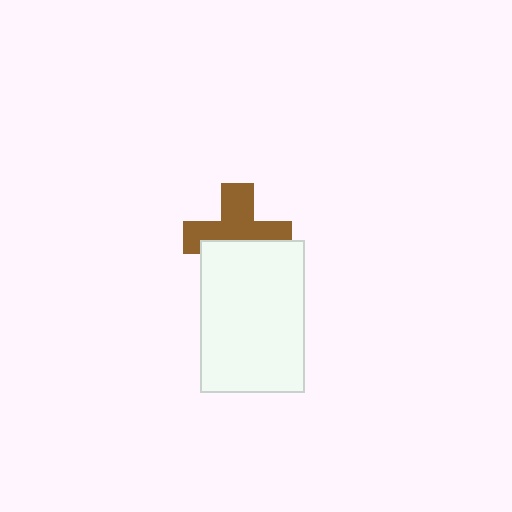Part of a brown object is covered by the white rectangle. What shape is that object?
It is a cross.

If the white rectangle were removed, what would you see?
You would see the complete brown cross.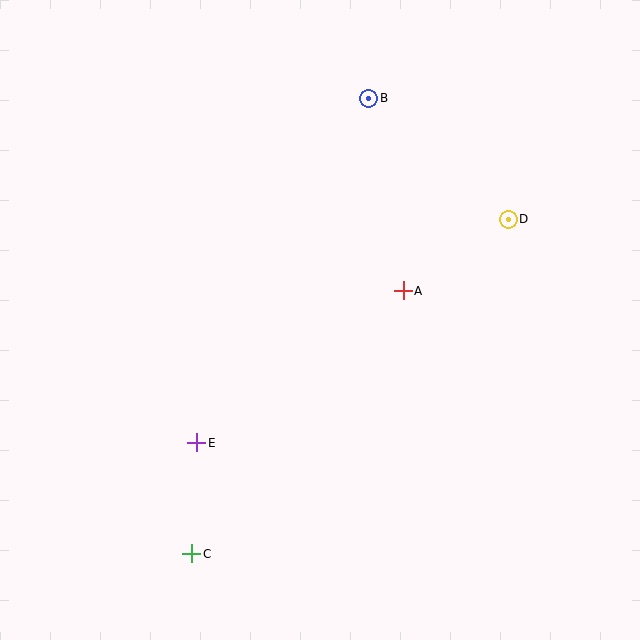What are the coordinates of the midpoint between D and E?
The midpoint between D and E is at (353, 331).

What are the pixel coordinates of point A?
Point A is at (403, 291).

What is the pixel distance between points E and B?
The distance between E and B is 385 pixels.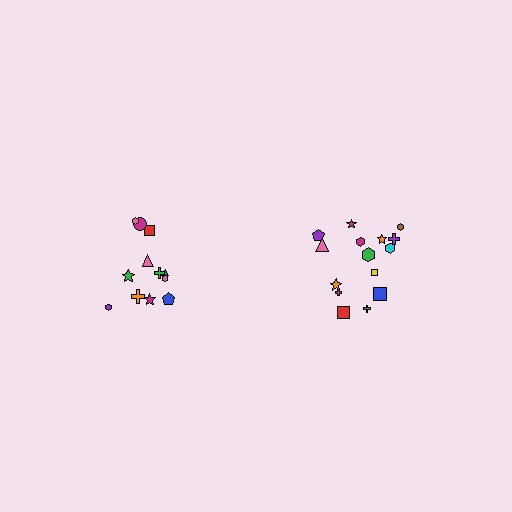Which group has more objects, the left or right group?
The right group.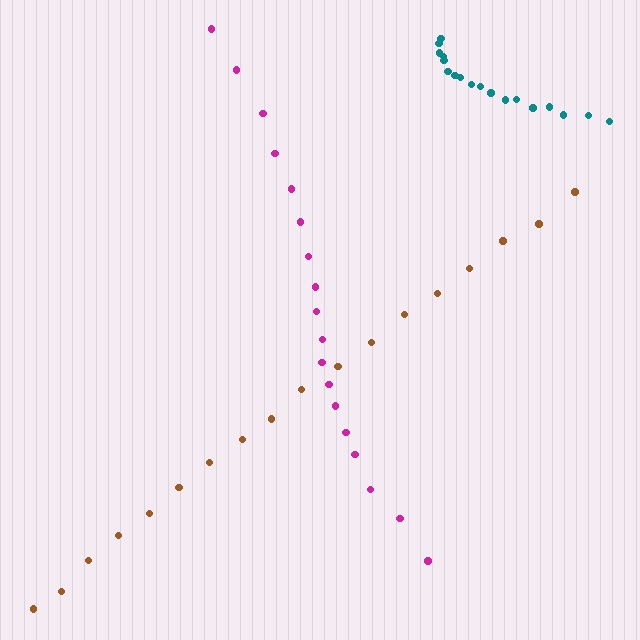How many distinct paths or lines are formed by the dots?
There are 3 distinct paths.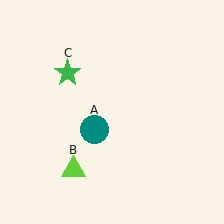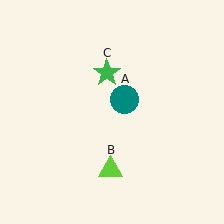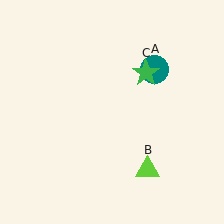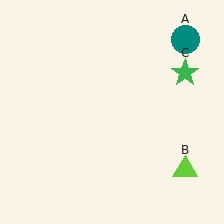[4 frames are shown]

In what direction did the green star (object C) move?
The green star (object C) moved right.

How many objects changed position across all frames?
3 objects changed position: teal circle (object A), lime triangle (object B), green star (object C).